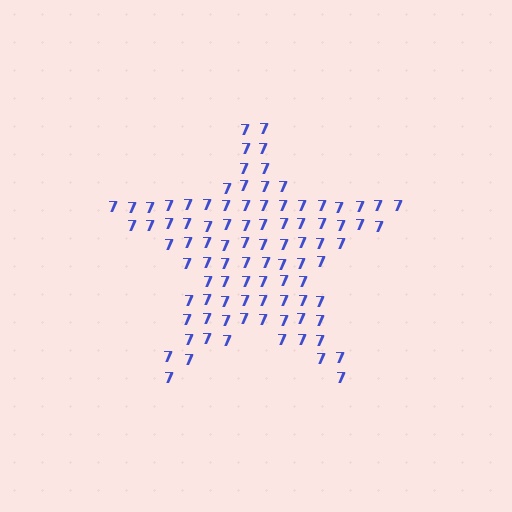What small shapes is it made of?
It is made of small digit 7's.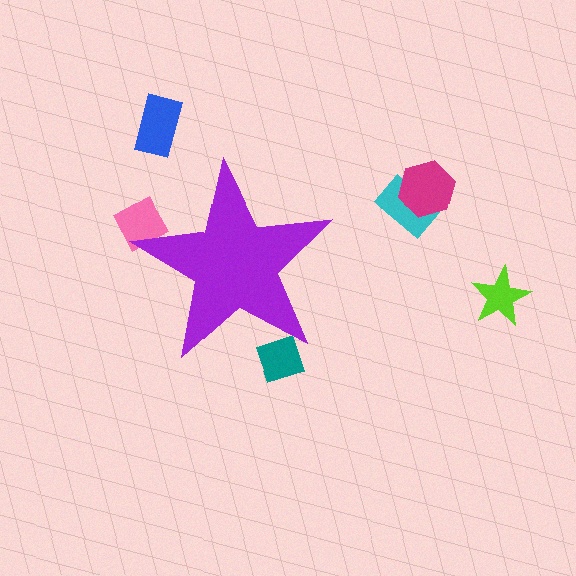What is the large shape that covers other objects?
A purple star.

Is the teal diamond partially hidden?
Yes, the teal diamond is partially hidden behind the purple star.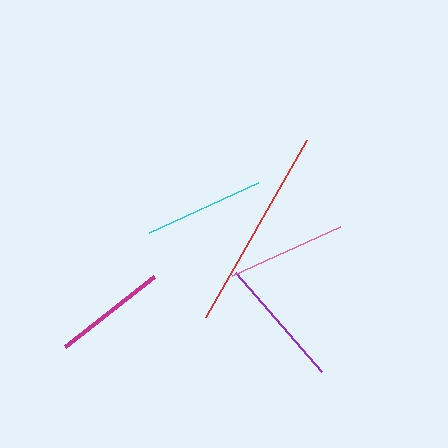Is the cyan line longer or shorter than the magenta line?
The cyan line is longer than the magenta line.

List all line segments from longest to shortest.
From longest to shortest: red, purple, cyan, pink, magenta.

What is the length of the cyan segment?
The cyan segment is approximately 120 pixels long.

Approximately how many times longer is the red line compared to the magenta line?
The red line is approximately 1.8 times the length of the magenta line.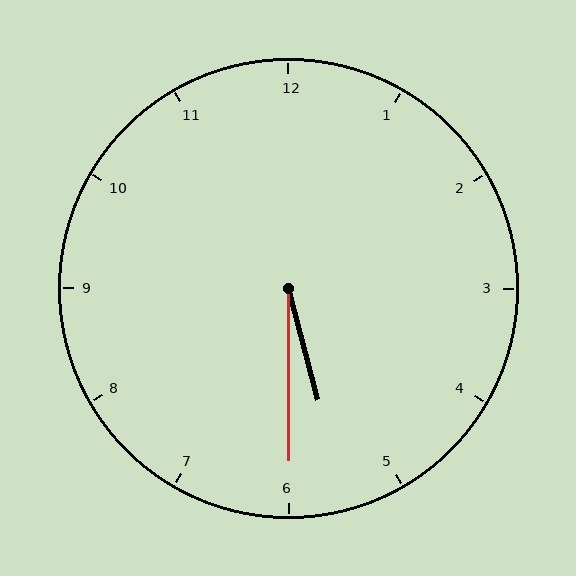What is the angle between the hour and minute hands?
Approximately 15 degrees.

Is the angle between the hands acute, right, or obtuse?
It is acute.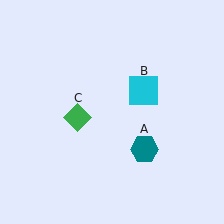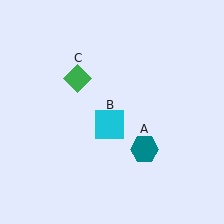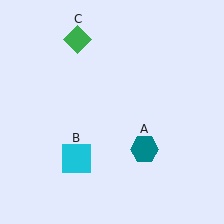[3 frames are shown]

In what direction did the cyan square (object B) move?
The cyan square (object B) moved down and to the left.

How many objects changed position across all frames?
2 objects changed position: cyan square (object B), green diamond (object C).